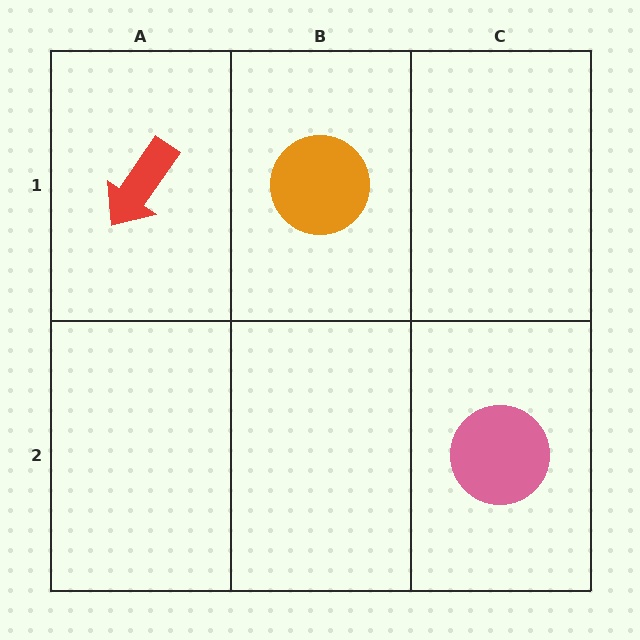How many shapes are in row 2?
1 shape.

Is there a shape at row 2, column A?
No, that cell is empty.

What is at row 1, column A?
A red arrow.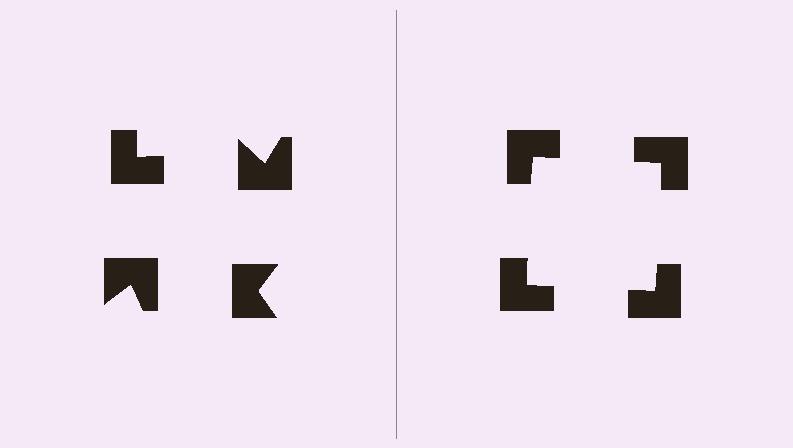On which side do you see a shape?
An illusory square appears on the right side. On the left side the wedge cuts are rotated, so no coherent shape forms.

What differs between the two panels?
The notched squares are positioned identically on both sides; only the wedge orientations differ. On the right they align to a square; on the left they are misaligned.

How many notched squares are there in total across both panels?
8 — 4 on each side.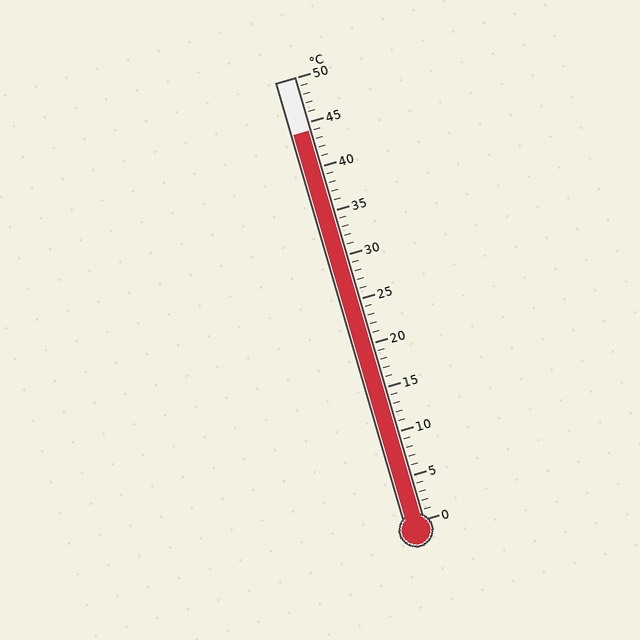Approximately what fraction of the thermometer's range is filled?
The thermometer is filled to approximately 90% of its range.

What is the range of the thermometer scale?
The thermometer scale ranges from 0°C to 50°C.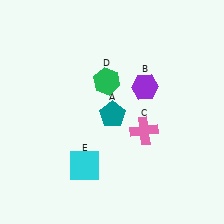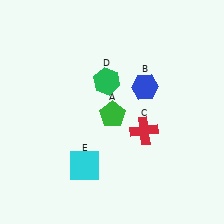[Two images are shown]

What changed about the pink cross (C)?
In Image 1, C is pink. In Image 2, it changed to red.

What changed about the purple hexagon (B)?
In Image 1, B is purple. In Image 2, it changed to blue.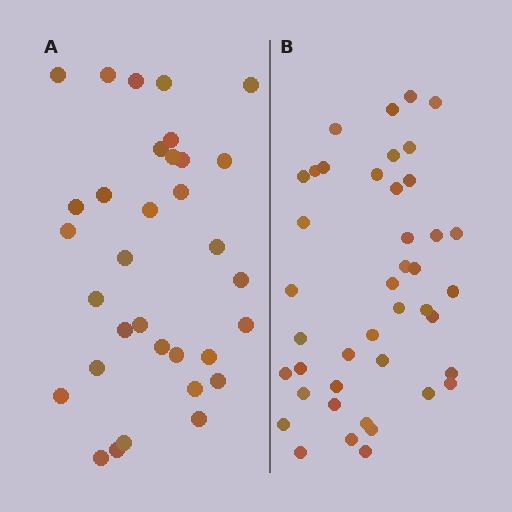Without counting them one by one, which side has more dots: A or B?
Region B (the right region) has more dots.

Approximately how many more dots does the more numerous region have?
Region B has roughly 8 or so more dots than region A.